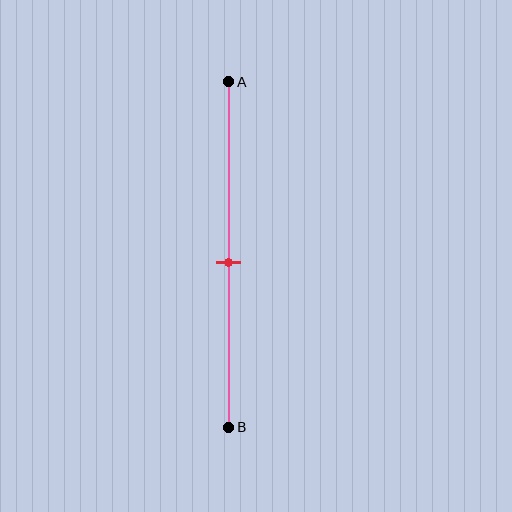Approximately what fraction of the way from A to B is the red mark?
The red mark is approximately 50% of the way from A to B.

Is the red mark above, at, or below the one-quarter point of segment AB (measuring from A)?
The red mark is below the one-quarter point of segment AB.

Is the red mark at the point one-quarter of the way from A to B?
No, the mark is at about 50% from A, not at the 25% one-quarter point.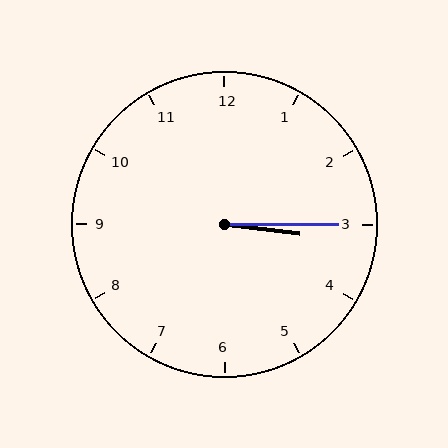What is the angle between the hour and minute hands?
Approximately 8 degrees.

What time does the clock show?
3:15.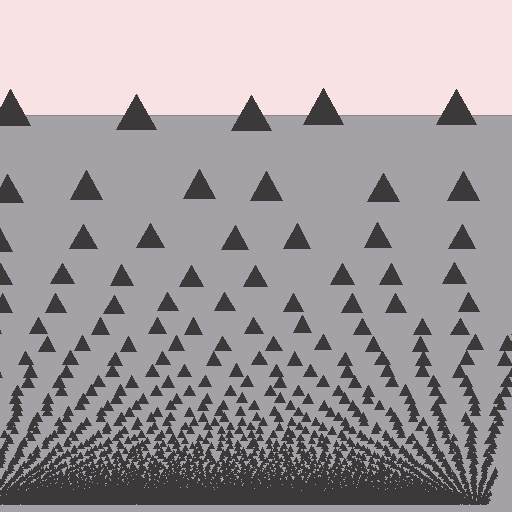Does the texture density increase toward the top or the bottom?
Density increases toward the bottom.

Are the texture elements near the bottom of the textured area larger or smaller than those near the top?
Smaller. The gradient is inverted — elements near the bottom are smaller and denser.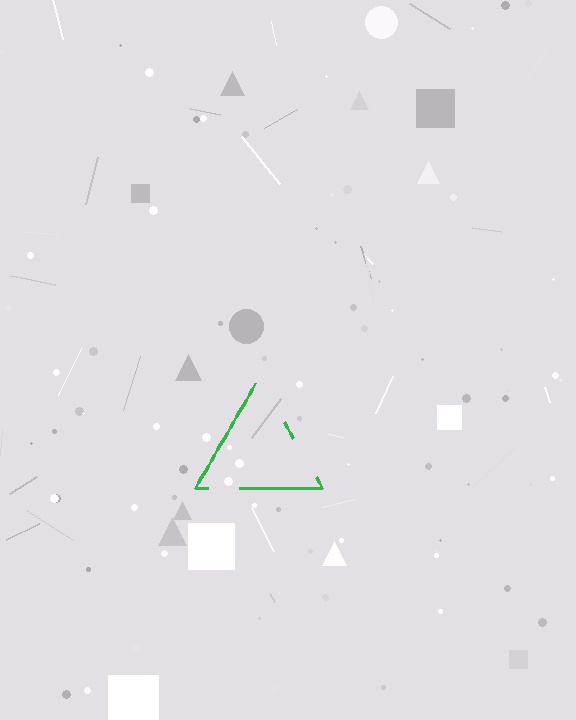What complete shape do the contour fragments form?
The contour fragments form a triangle.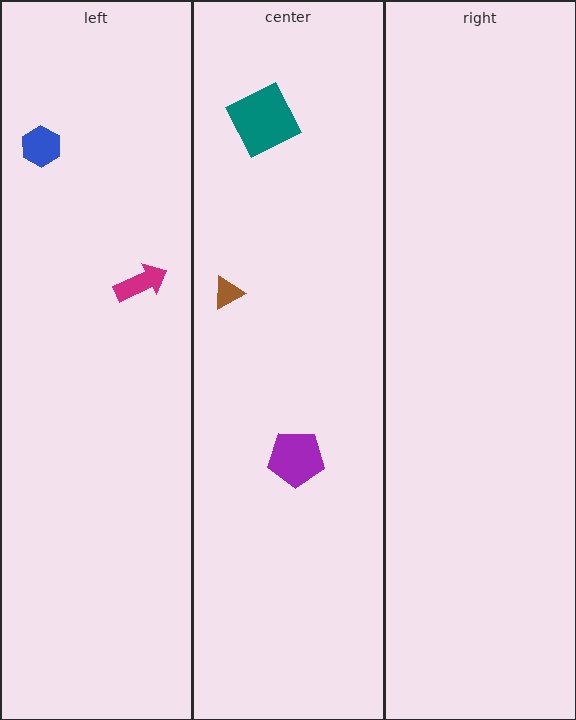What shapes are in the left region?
The blue hexagon, the magenta arrow.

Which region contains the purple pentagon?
The center region.